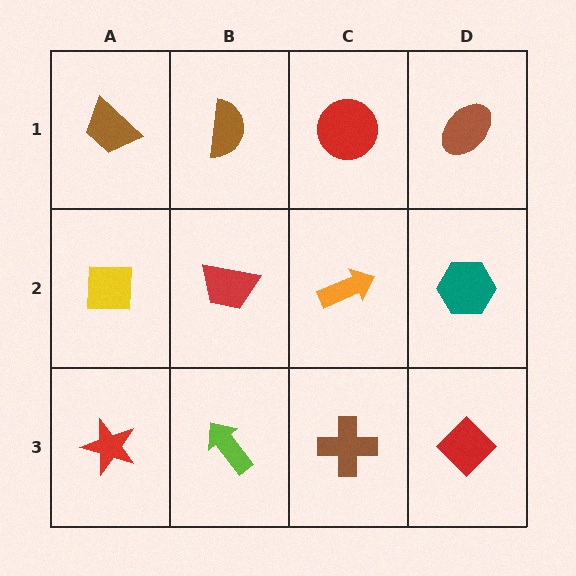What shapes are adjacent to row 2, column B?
A brown semicircle (row 1, column B), a lime arrow (row 3, column B), a yellow square (row 2, column A), an orange arrow (row 2, column C).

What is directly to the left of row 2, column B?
A yellow square.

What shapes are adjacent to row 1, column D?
A teal hexagon (row 2, column D), a red circle (row 1, column C).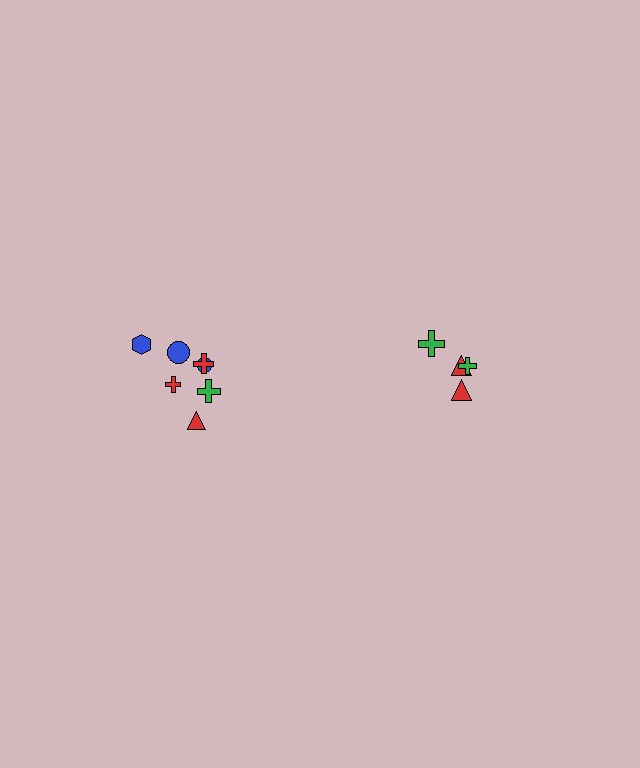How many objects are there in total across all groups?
There are 11 objects.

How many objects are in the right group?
There are 4 objects.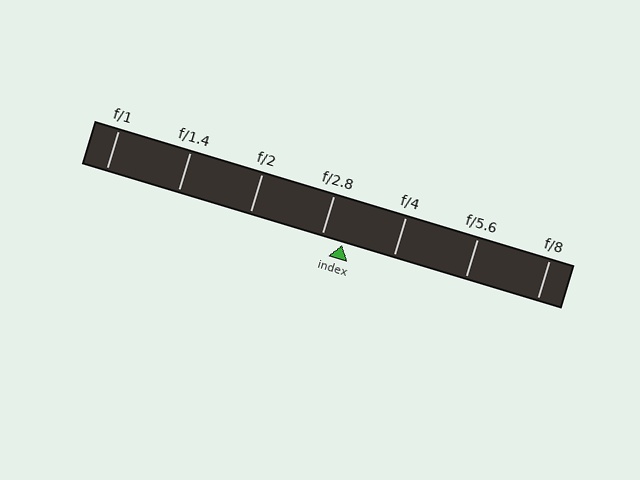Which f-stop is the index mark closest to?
The index mark is closest to f/2.8.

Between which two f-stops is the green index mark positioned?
The index mark is between f/2.8 and f/4.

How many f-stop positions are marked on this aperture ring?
There are 7 f-stop positions marked.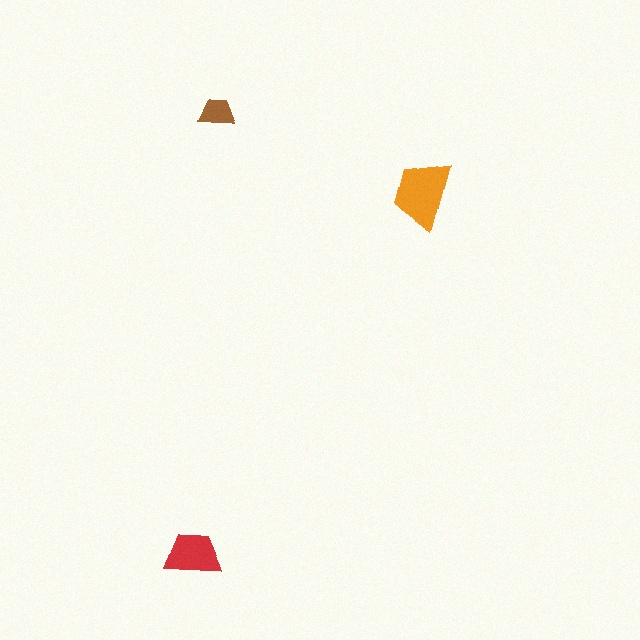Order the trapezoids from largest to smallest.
the orange one, the red one, the brown one.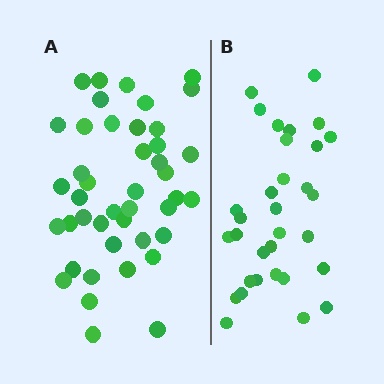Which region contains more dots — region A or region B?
Region A (the left region) has more dots.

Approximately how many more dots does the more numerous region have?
Region A has roughly 12 or so more dots than region B.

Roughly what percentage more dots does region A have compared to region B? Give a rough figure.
About 35% more.